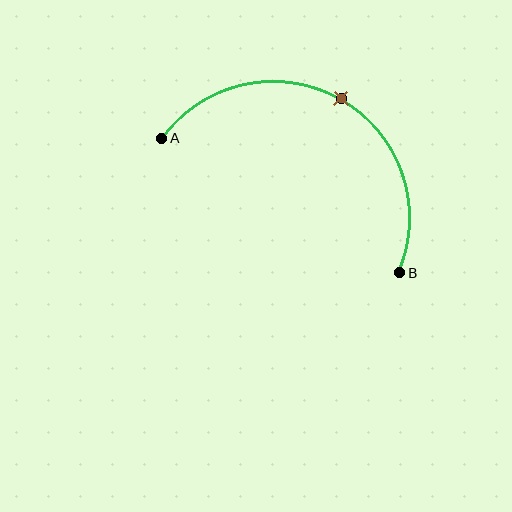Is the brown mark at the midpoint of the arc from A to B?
Yes. The brown mark lies on the arc at equal arc-length from both A and B — it is the arc midpoint.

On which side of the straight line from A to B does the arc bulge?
The arc bulges above the straight line connecting A and B.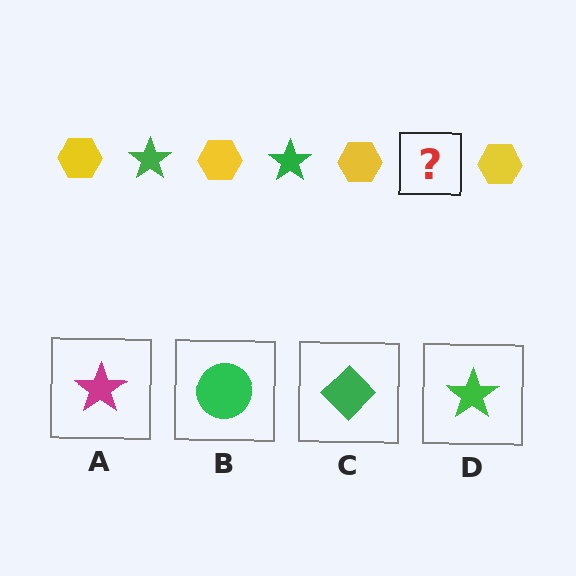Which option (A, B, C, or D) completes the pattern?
D.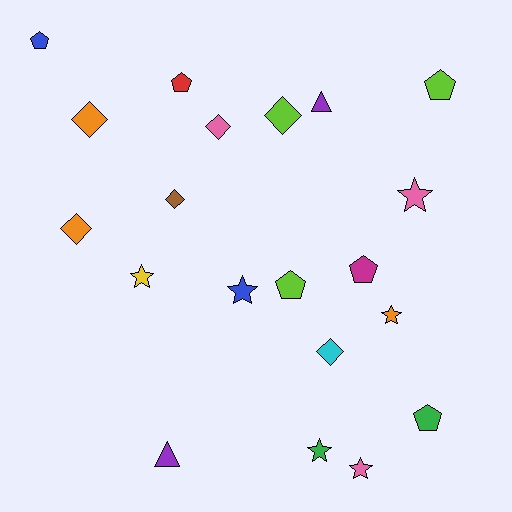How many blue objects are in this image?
There are 2 blue objects.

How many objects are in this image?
There are 20 objects.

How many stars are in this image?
There are 6 stars.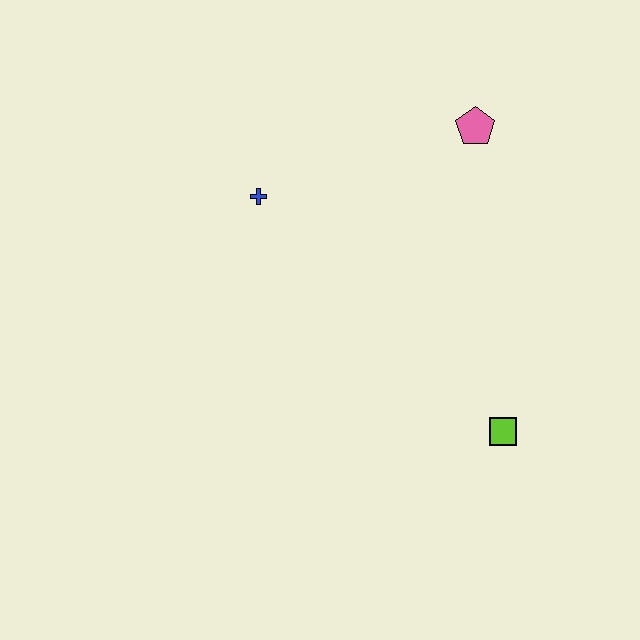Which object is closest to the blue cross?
The pink pentagon is closest to the blue cross.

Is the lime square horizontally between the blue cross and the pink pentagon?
No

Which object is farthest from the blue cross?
The lime square is farthest from the blue cross.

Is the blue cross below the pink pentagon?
Yes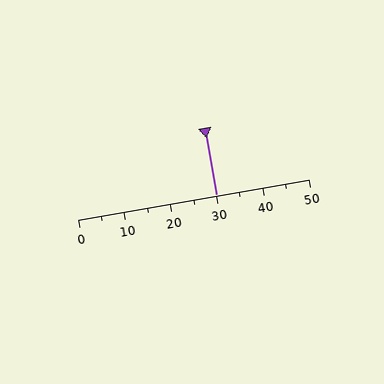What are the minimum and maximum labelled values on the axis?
The axis runs from 0 to 50.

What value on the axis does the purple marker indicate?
The marker indicates approximately 30.